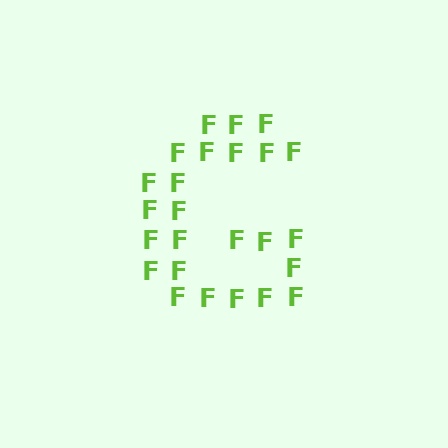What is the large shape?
The large shape is the letter G.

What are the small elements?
The small elements are letter F's.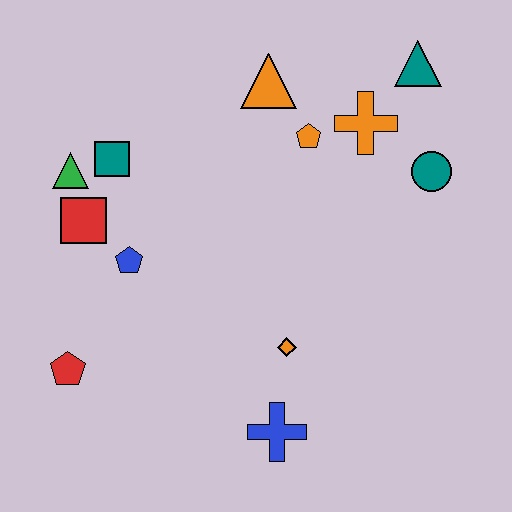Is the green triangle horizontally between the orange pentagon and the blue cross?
No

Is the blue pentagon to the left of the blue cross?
Yes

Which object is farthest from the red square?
The teal triangle is farthest from the red square.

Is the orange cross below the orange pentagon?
No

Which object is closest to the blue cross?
The orange diamond is closest to the blue cross.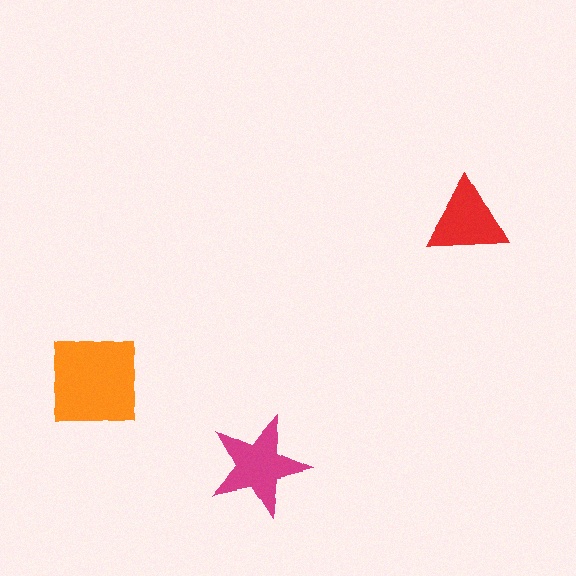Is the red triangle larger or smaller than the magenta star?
Smaller.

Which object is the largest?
The orange square.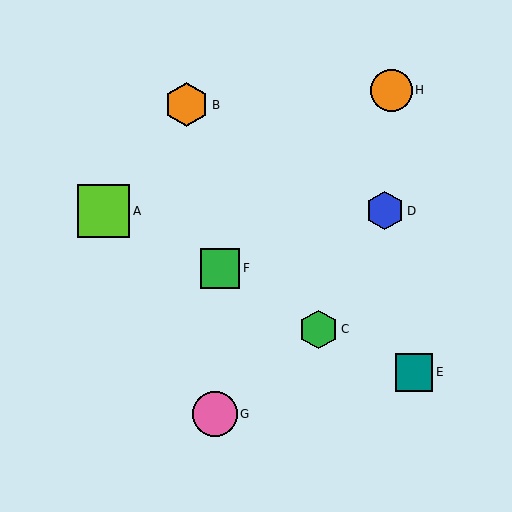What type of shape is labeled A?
Shape A is a lime square.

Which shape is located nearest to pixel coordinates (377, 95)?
The orange circle (labeled H) at (391, 90) is nearest to that location.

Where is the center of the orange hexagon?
The center of the orange hexagon is at (187, 105).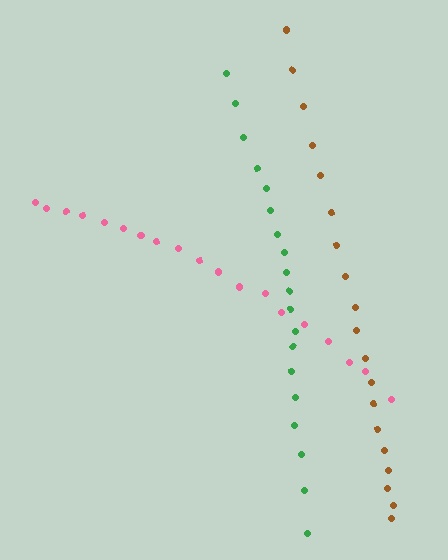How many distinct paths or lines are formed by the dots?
There are 3 distinct paths.